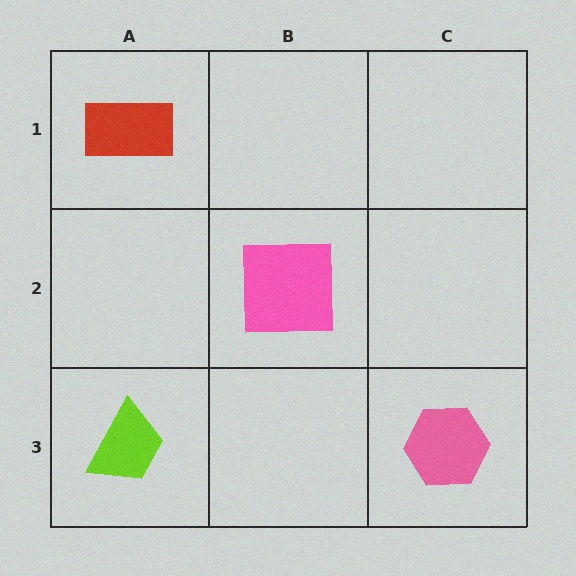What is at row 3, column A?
A lime trapezoid.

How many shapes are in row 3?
2 shapes.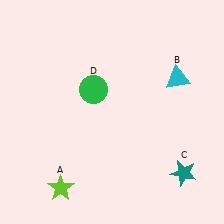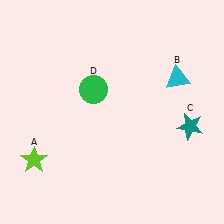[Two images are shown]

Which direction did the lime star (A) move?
The lime star (A) moved up.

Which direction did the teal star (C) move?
The teal star (C) moved up.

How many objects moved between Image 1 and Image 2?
2 objects moved between the two images.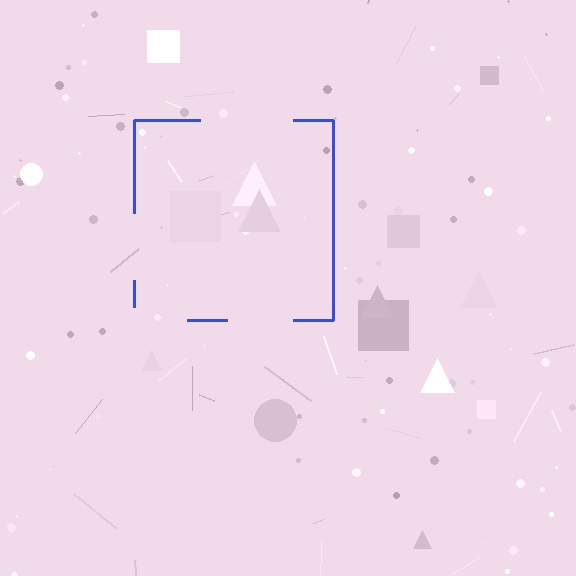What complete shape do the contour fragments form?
The contour fragments form a square.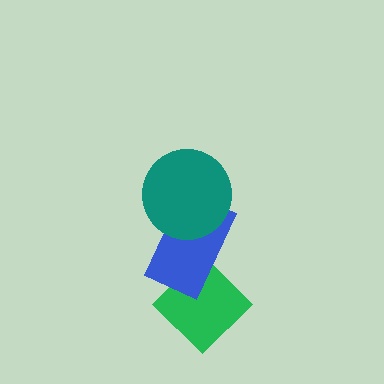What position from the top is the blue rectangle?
The blue rectangle is 2nd from the top.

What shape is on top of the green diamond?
The blue rectangle is on top of the green diamond.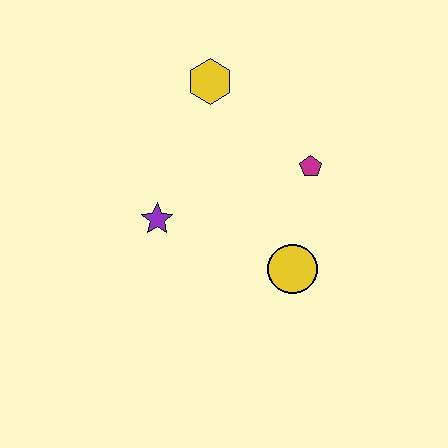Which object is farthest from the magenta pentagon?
The purple star is farthest from the magenta pentagon.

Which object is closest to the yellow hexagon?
The magenta pentagon is closest to the yellow hexagon.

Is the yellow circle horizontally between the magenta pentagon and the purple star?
Yes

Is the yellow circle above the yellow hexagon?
No